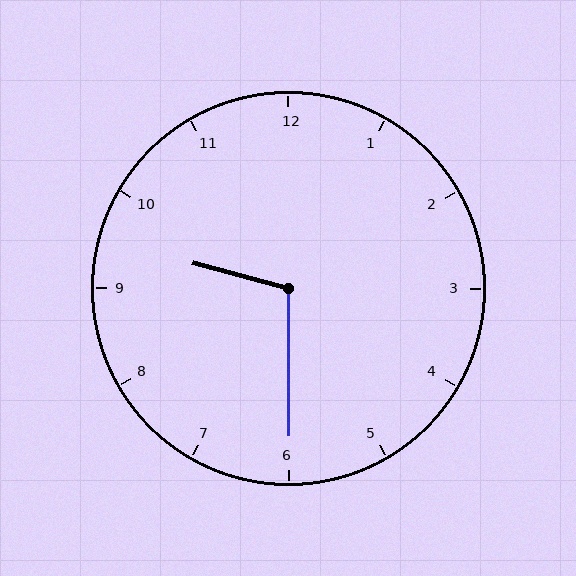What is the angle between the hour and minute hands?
Approximately 105 degrees.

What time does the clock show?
9:30.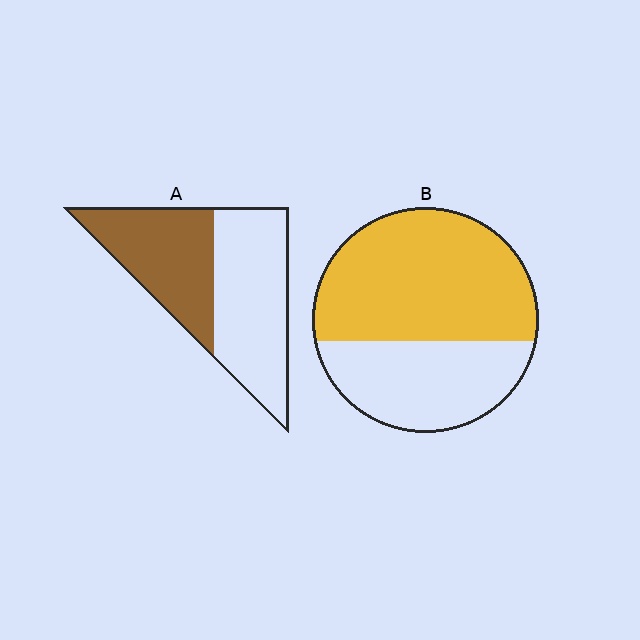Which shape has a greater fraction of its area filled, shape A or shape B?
Shape B.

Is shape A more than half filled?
No.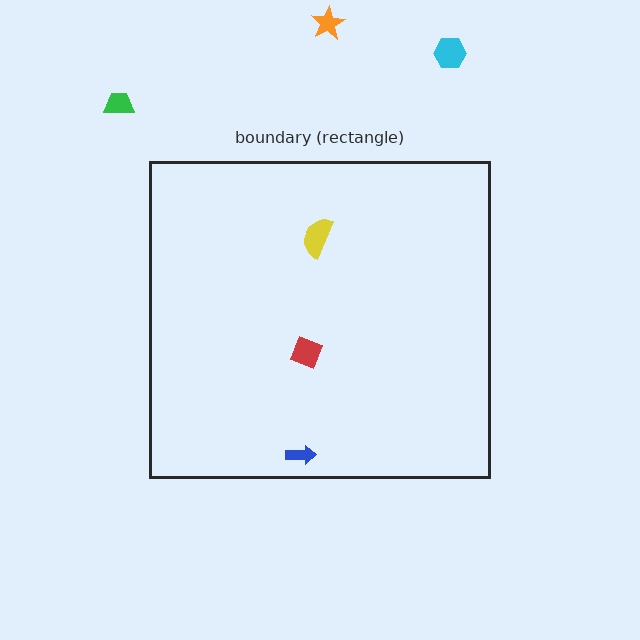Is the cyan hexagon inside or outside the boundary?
Outside.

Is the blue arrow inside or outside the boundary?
Inside.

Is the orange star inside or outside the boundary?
Outside.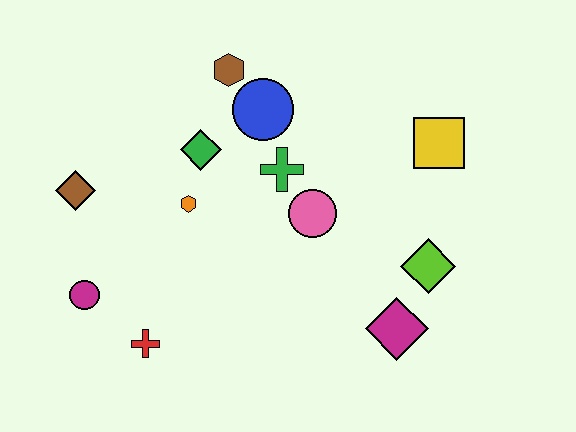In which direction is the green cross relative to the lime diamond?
The green cross is to the left of the lime diamond.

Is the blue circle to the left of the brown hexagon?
No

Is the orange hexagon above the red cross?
Yes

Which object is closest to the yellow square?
The lime diamond is closest to the yellow square.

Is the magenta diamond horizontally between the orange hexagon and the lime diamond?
Yes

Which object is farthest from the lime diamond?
The brown diamond is farthest from the lime diamond.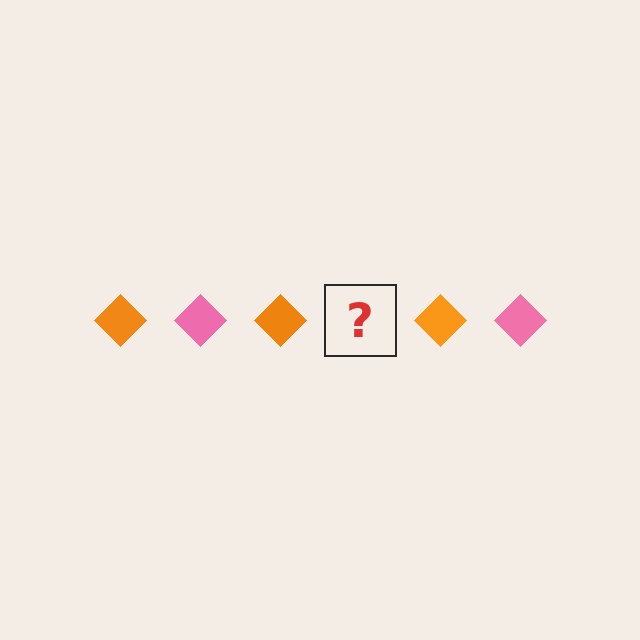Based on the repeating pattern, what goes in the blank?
The blank should be a pink diamond.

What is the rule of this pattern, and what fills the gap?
The rule is that the pattern cycles through orange, pink diamonds. The gap should be filled with a pink diamond.